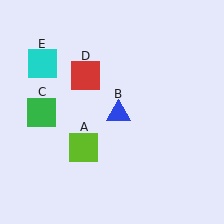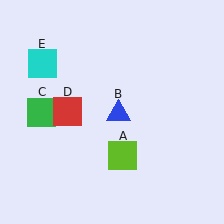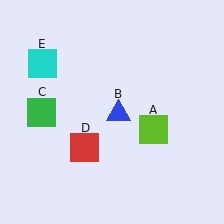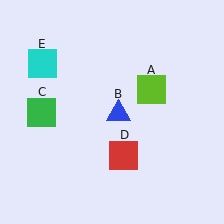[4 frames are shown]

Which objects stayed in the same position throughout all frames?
Blue triangle (object B) and green square (object C) and cyan square (object E) remained stationary.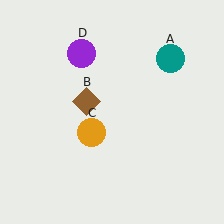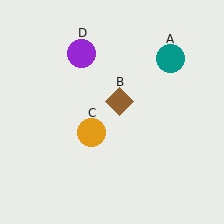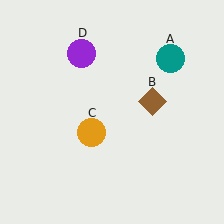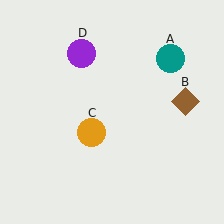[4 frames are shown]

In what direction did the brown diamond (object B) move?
The brown diamond (object B) moved right.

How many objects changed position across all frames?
1 object changed position: brown diamond (object B).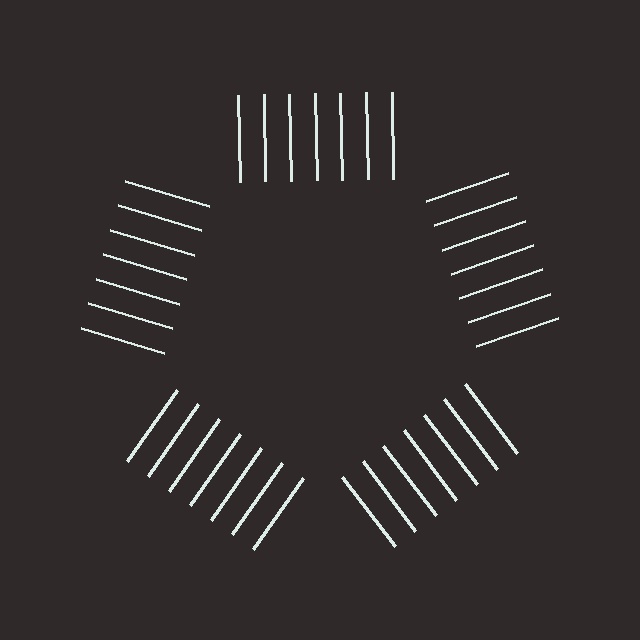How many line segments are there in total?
35 — 7 along each of the 5 edges.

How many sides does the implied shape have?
5 sides — the line-ends trace a pentagon.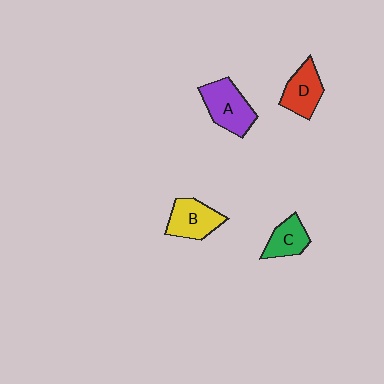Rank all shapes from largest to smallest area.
From largest to smallest: A (purple), B (yellow), D (red), C (green).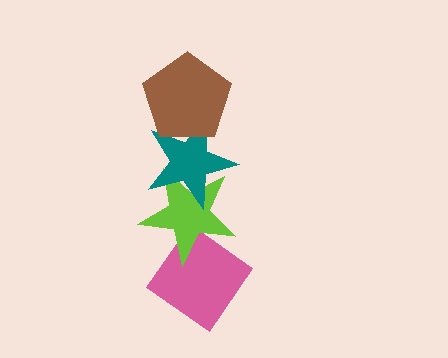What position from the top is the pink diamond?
The pink diamond is 4th from the top.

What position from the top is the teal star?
The teal star is 2nd from the top.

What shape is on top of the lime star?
The teal star is on top of the lime star.